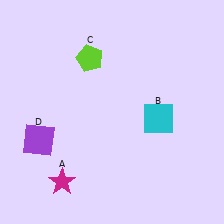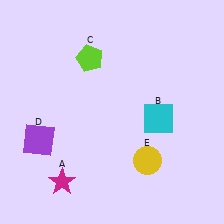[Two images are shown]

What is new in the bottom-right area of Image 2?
A yellow circle (E) was added in the bottom-right area of Image 2.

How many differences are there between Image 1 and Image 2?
There is 1 difference between the two images.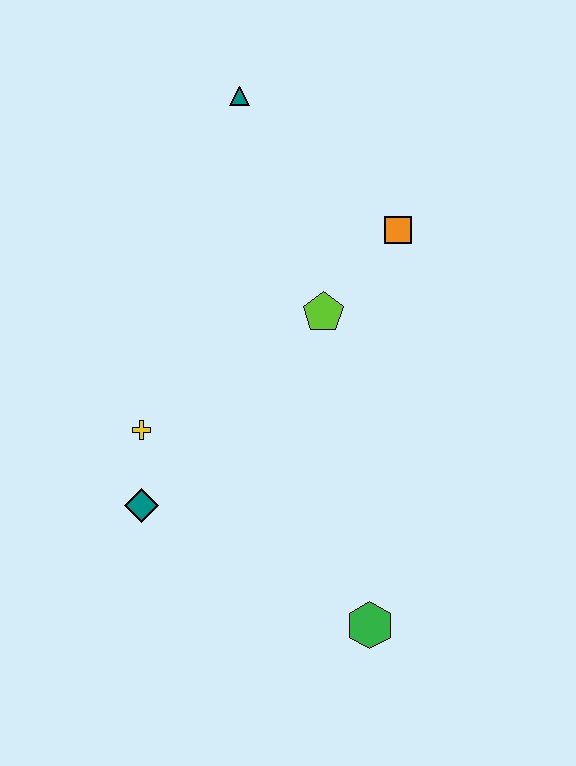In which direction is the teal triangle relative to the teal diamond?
The teal triangle is above the teal diamond.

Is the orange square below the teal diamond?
No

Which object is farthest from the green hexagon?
The teal triangle is farthest from the green hexagon.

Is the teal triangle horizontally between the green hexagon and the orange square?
No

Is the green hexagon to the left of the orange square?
Yes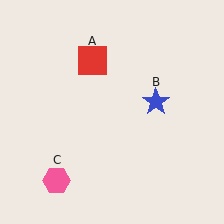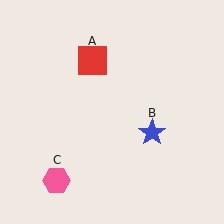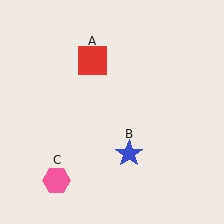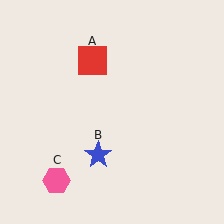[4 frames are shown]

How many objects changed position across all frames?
1 object changed position: blue star (object B).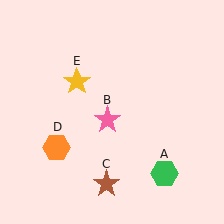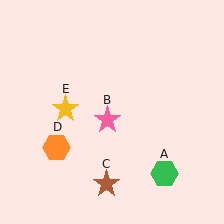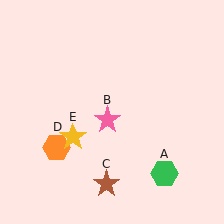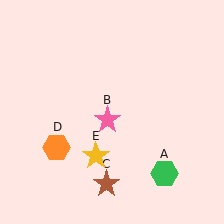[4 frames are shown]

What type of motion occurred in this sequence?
The yellow star (object E) rotated counterclockwise around the center of the scene.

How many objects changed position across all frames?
1 object changed position: yellow star (object E).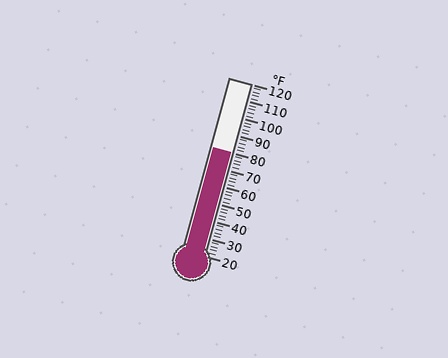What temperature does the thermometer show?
The thermometer shows approximately 80°F.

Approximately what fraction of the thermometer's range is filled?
The thermometer is filled to approximately 60% of its range.